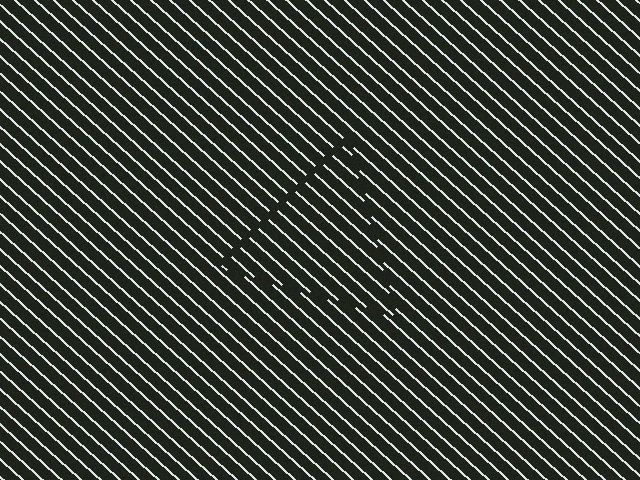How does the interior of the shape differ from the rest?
The interior of the shape contains the same grating, shifted by half a period — the contour is defined by the phase discontinuity where line-ends from the inner and outer gratings abut.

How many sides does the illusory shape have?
3 sides — the line-ends trace a triangle.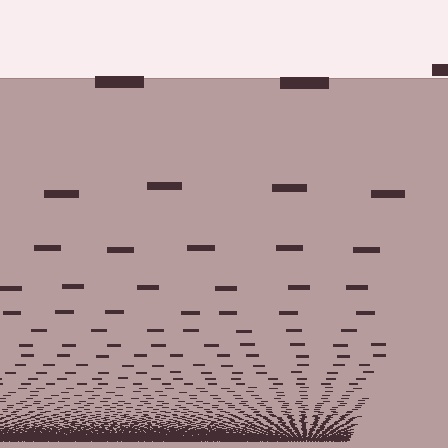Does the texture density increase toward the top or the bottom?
Density increases toward the bottom.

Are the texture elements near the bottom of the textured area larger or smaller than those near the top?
Smaller. The gradient is inverted — elements near the bottom are smaller and denser.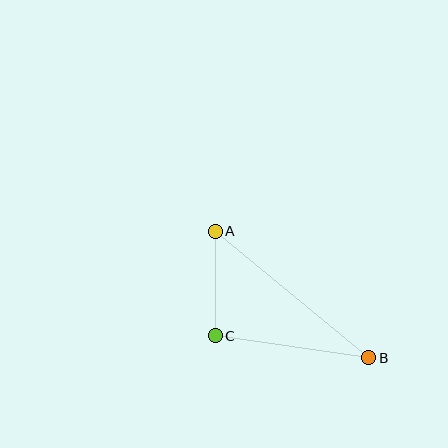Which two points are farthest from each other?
Points A and B are farthest from each other.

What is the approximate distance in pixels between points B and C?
The distance between B and C is approximately 155 pixels.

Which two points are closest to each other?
Points A and C are closest to each other.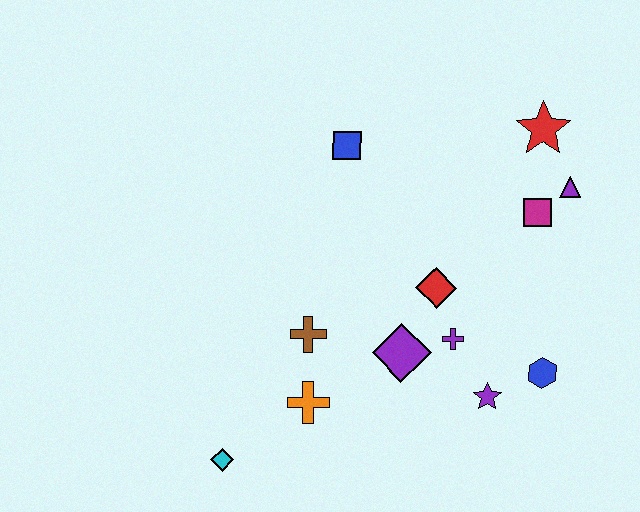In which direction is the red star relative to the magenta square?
The red star is above the magenta square.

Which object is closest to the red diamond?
The purple cross is closest to the red diamond.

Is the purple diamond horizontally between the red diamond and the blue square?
Yes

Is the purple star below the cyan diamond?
No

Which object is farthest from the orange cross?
The red star is farthest from the orange cross.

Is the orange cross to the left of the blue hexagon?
Yes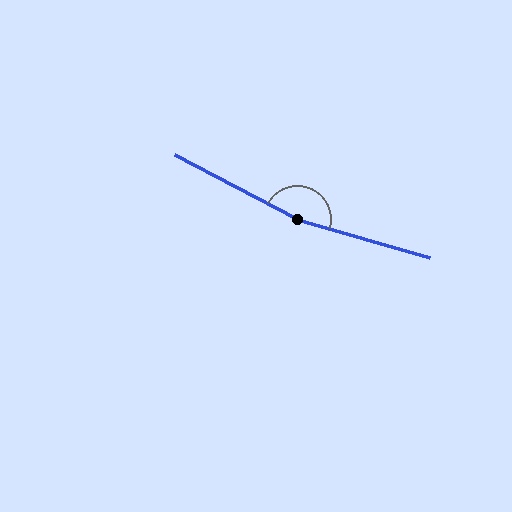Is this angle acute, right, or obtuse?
It is obtuse.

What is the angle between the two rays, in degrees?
Approximately 168 degrees.